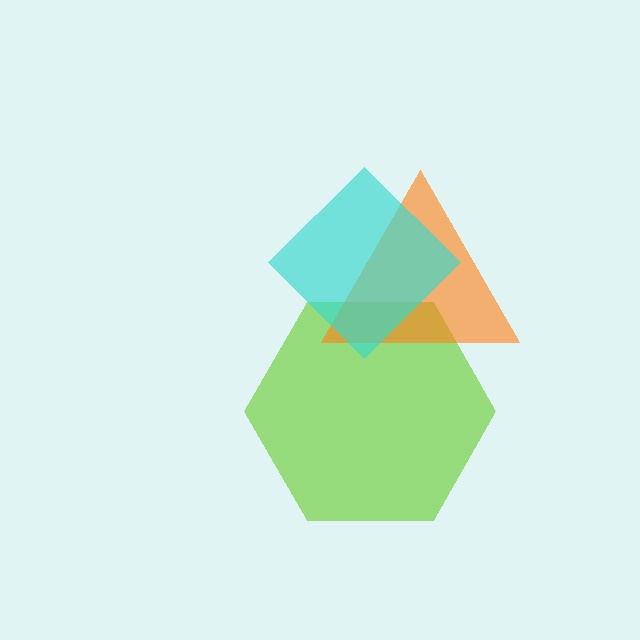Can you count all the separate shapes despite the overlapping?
Yes, there are 3 separate shapes.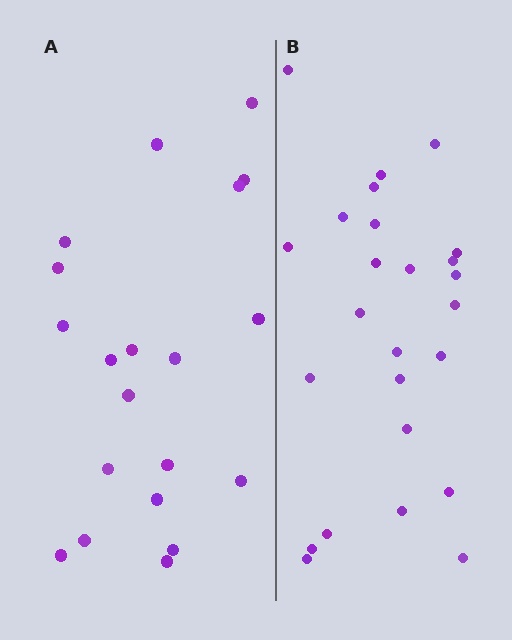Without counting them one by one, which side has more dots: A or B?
Region B (the right region) has more dots.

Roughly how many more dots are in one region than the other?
Region B has about 5 more dots than region A.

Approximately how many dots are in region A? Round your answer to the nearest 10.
About 20 dots.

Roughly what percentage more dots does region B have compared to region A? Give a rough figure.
About 25% more.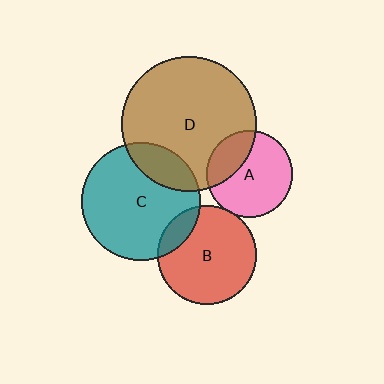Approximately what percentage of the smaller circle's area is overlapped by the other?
Approximately 30%.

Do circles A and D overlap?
Yes.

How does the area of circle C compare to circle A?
Approximately 1.9 times.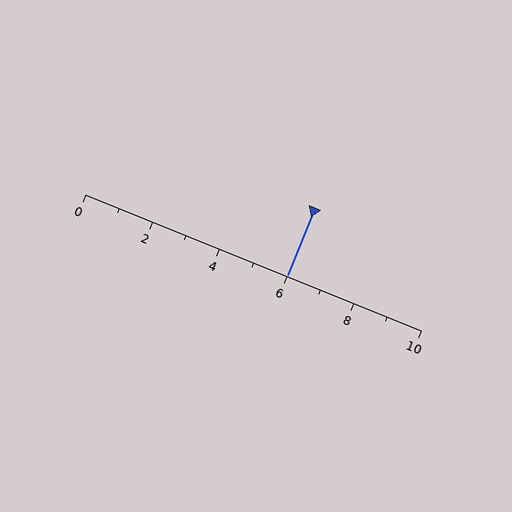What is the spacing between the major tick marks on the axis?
The major ticks are spaced 2 apart.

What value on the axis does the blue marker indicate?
The marker indicates approximately 6.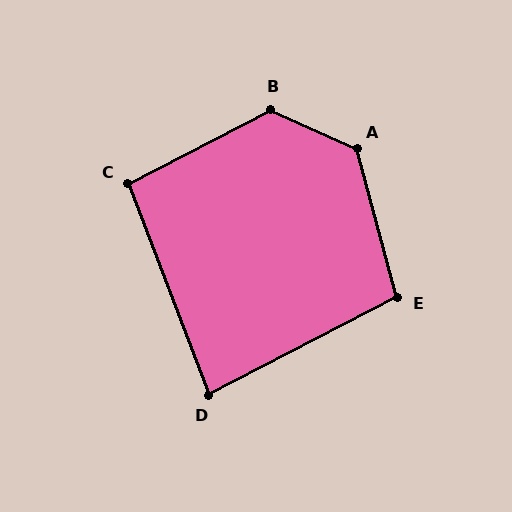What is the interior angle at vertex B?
Approximately 128 degrees (obtuse).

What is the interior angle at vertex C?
Approximately 97 degrees (obtuse).